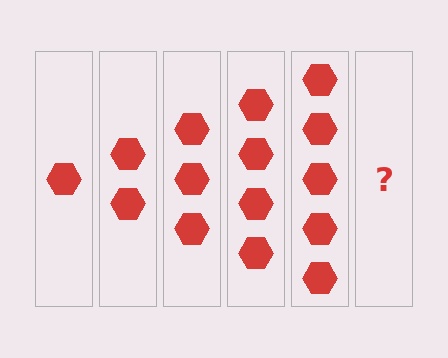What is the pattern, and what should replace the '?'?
The pattern is that each step adds one more hexagon. The '?' should be 6 hexagons.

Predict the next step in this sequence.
The next step is 6 hexagons.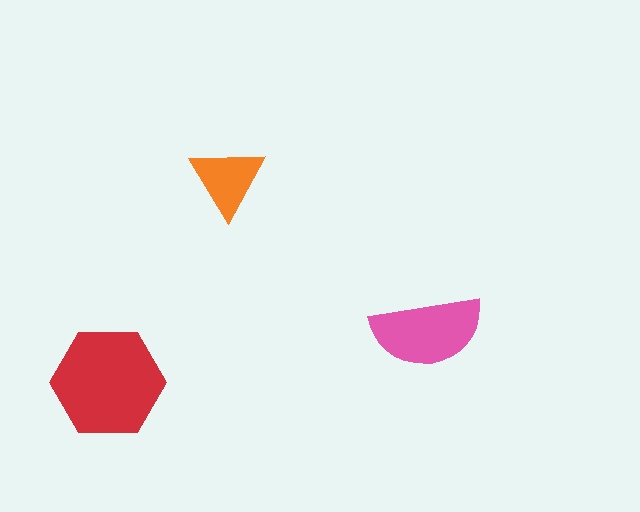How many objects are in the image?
There are 3 objects in the image.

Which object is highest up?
The orange triangle is topmost.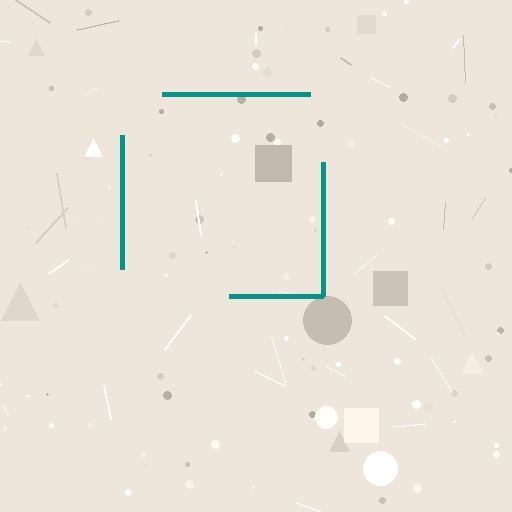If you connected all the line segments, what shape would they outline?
They would outline a square.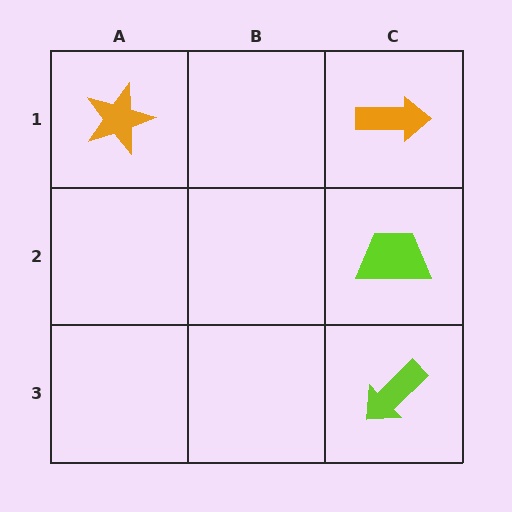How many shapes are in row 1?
2 shapes.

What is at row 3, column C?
A lime arrow.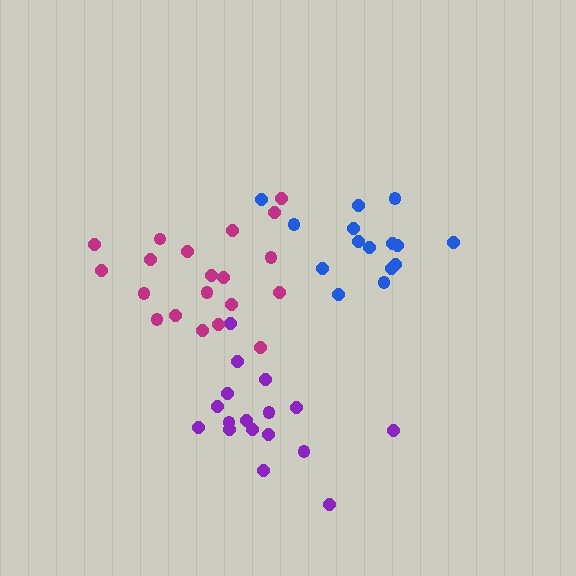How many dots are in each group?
Group 1: 17 dots, Group 2: 15 dots, Group 3: 20 dots (52 total).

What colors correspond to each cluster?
The clusters are colored: purple, blue, magenta.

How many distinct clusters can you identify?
There are 3 distinct clusters.